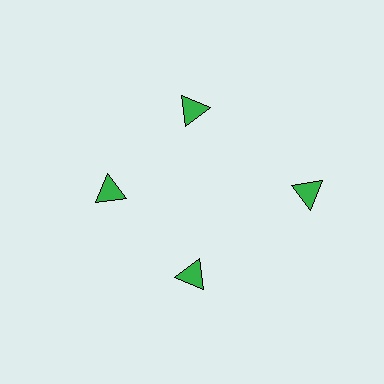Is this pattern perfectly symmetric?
No. The 4 green triangles are arranged in a ring, but one element near the 3 o'clock position is pushed outward from the center, breaking the 4-fold rotational symmetry.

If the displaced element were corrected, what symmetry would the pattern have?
It would have 4-fold rotational symmetry — the pattern would map onto itself every 90 degrees.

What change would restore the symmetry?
The symmetry would be restored by moving it inward, back onto the ring so that all 4 triangles sit at equal angles and equal distance from the center.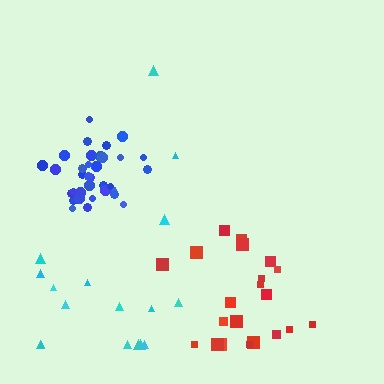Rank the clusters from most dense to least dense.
blue, red, cyan.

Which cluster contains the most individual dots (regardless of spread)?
Blue (35).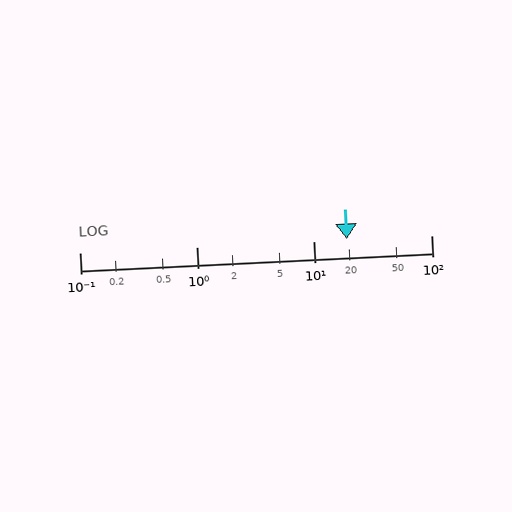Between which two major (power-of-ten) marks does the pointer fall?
The pointer is between 10 and 100.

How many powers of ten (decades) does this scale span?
The scale spans 3 decades, from 0.1 to 100.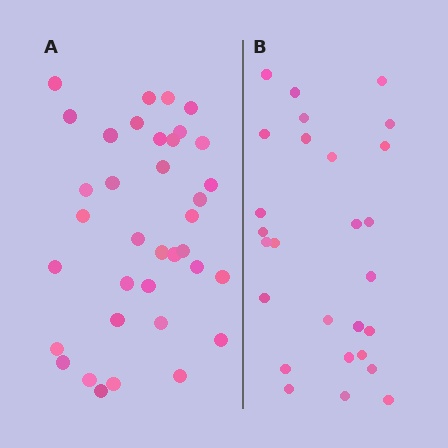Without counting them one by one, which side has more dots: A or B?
Region A (the left region) has more dots.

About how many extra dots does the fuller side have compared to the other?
Region A has roughly 8 or so more dots than region B.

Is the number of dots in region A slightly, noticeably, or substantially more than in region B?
Region A has noticeably more, but not dramatically so. The ratio is roughly 1.3 to 1.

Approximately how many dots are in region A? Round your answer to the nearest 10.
About 40 dots. (The exact count is 36, which rounds to 40.)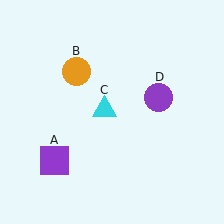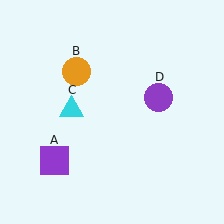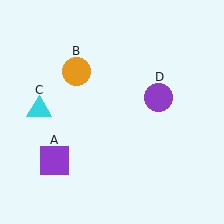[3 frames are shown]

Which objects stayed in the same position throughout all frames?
Purple square (object A) and orange circle (object B) and purple circle (object D) remained stationary.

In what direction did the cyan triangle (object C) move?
The cyan triangle (object C) moved left.